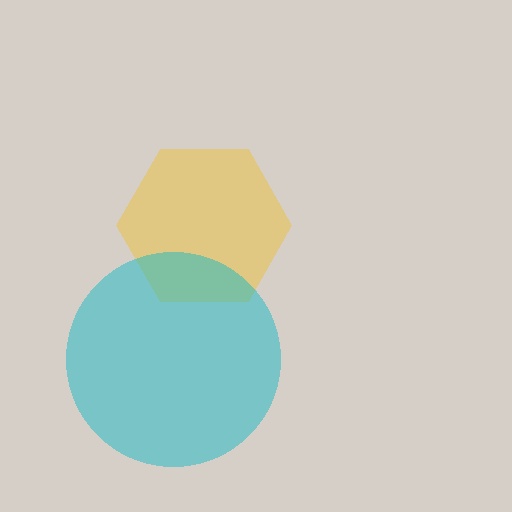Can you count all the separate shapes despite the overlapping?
Yes, there are 2 separate shapes.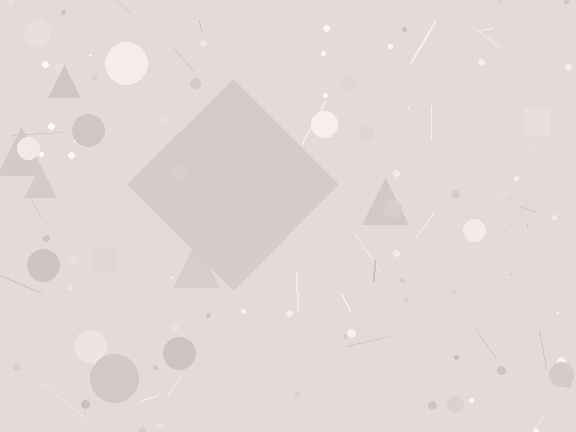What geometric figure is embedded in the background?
A diamond is embedded in the background.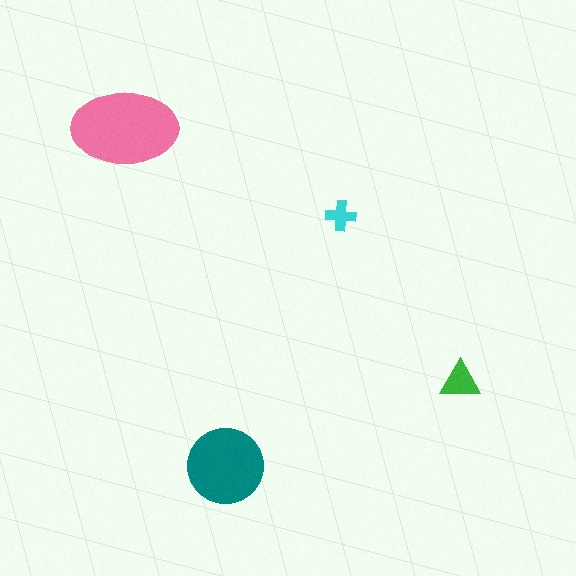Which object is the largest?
The pink ellipse.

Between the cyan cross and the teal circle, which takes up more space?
The teal circle.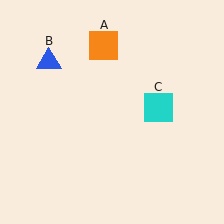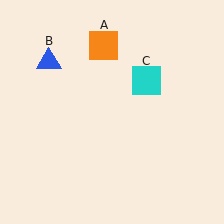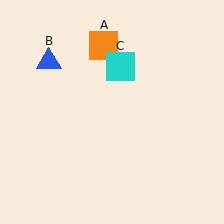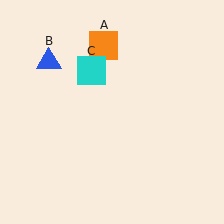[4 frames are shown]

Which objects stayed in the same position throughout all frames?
Orange square (object A) and blue triangle (object B) remained stationary.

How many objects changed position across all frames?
1 object changed position: cyan square (object C).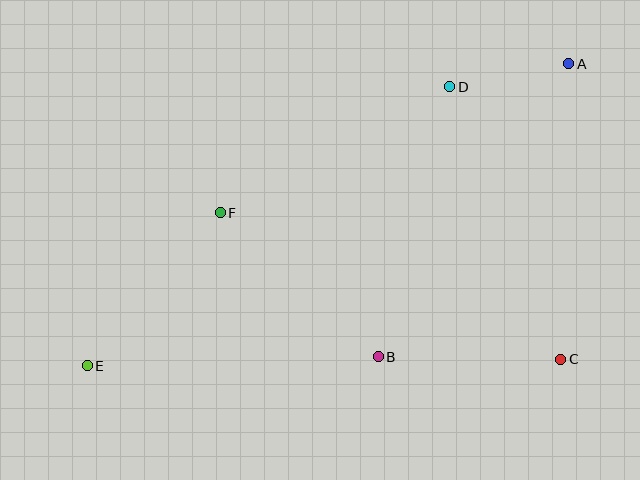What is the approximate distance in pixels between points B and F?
The distance between B and F is approximately 214 pixels.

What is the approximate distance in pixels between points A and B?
The distance between A and B is approximately 349 pixels.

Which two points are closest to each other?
Points A and D are closest to each other.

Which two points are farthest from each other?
Points A and E are farthest from each other.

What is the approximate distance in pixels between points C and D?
The distance between C and D is approximately 294 pixels.